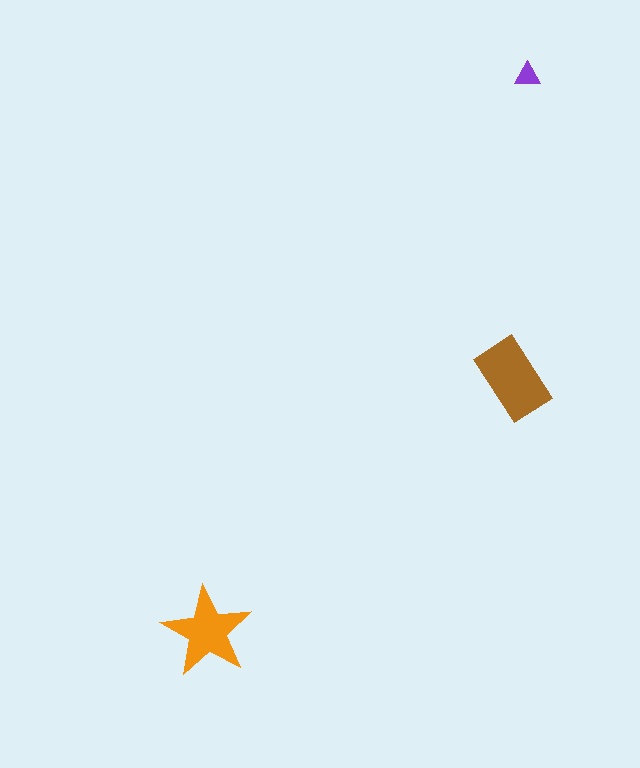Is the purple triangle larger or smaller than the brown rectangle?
Smaller.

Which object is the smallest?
The purple triangle.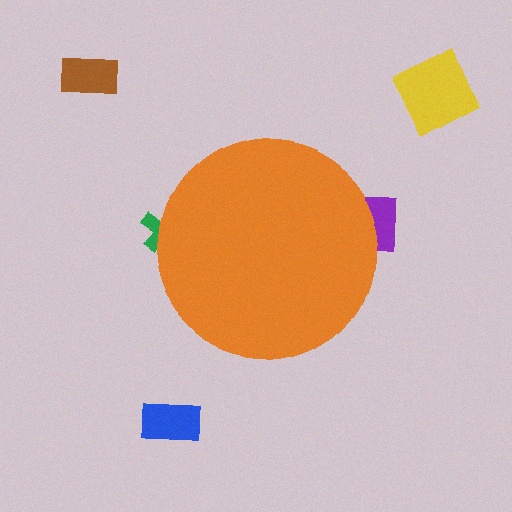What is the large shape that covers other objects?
An orange circle.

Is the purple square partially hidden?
Yes, the purple square is partially hidden behind the orange circle.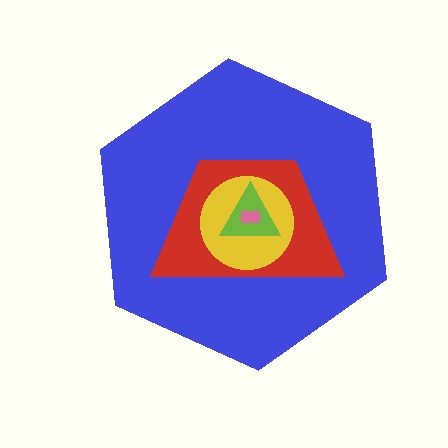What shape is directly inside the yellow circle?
The lime triangle.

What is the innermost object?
The pink rectangle.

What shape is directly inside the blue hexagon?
The red trapezoid.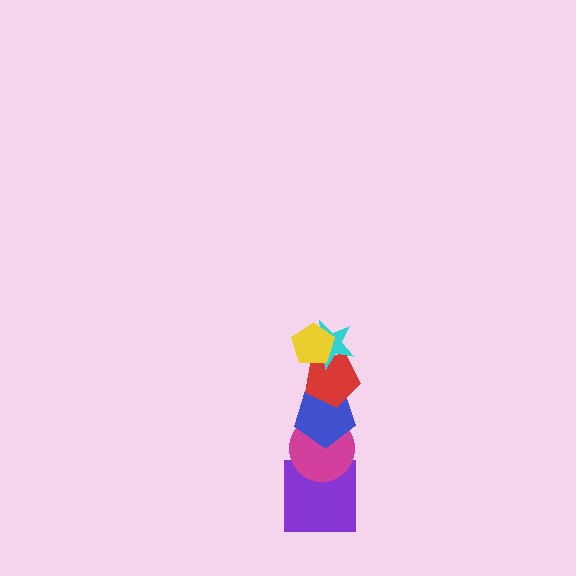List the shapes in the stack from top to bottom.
From top to bottom: the yellow pentagon, the cyan star, the red pentagon, the blue pentagon, the magenta circle, the purple square.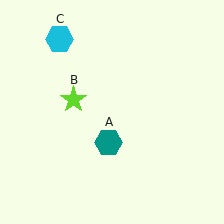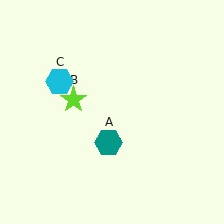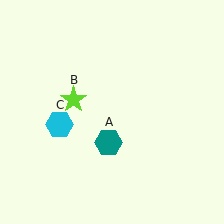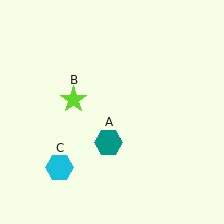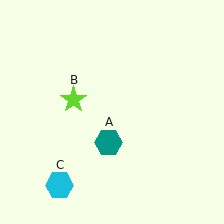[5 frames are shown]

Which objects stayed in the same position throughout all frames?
Teal hexagon (object A) and lime star (object B) remained stationary.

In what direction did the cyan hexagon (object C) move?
The cyan hexagon (object C) moved down.